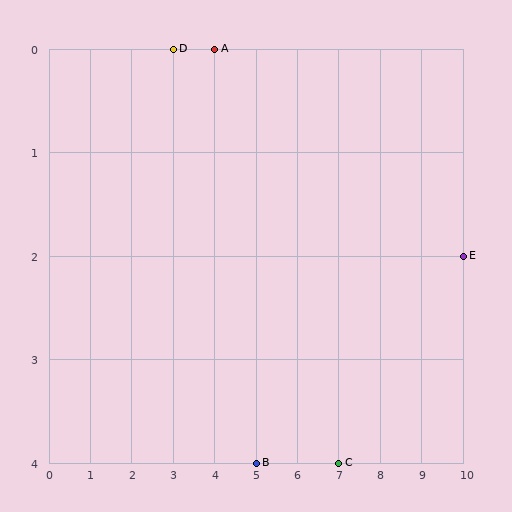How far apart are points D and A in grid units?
Points D and A are 1 column apart.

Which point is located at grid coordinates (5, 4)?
Point B is at (5, 4).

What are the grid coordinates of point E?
Point E is at grid coordinates (10, 2).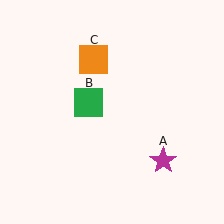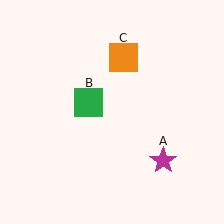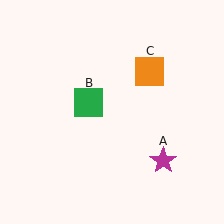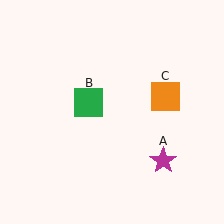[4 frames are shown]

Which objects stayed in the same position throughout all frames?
Magenta star (object A) and green square (object B) remained stationary.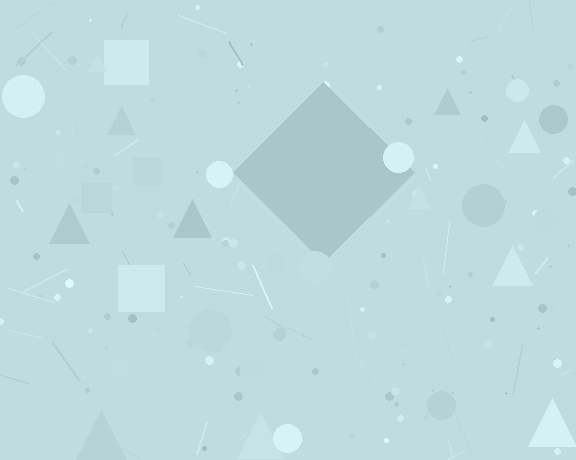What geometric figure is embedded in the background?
A diamond is embedded in the background.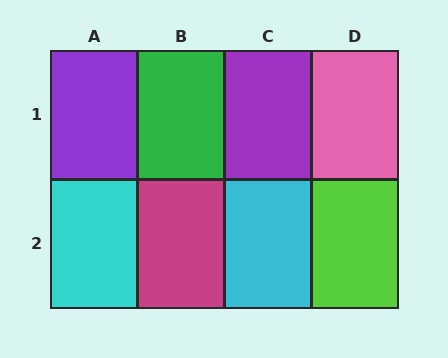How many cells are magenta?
1 cell is magenta.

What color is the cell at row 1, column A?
Purple.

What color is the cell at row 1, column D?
Pink.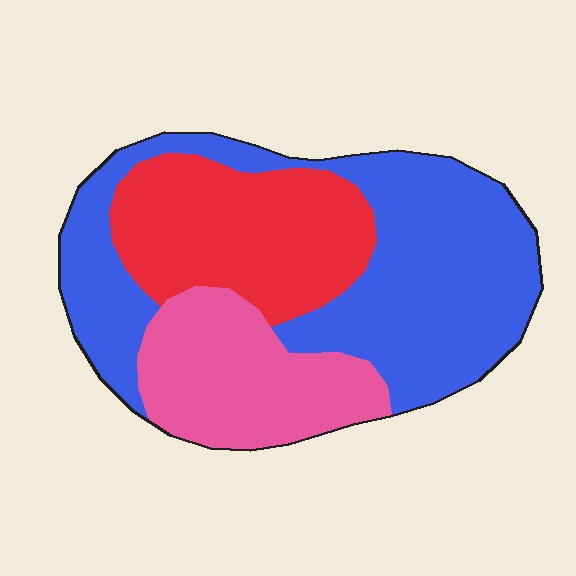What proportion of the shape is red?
Red covers roughly 30% of the shape.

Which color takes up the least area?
Pink, at roughly 25%.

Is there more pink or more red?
Red.